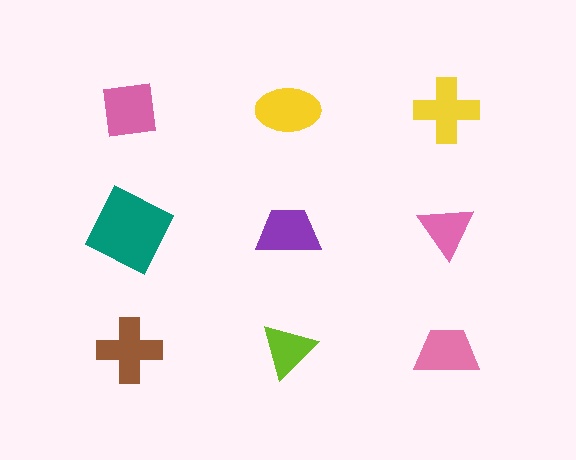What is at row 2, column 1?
A teal square.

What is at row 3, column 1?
A brown cross.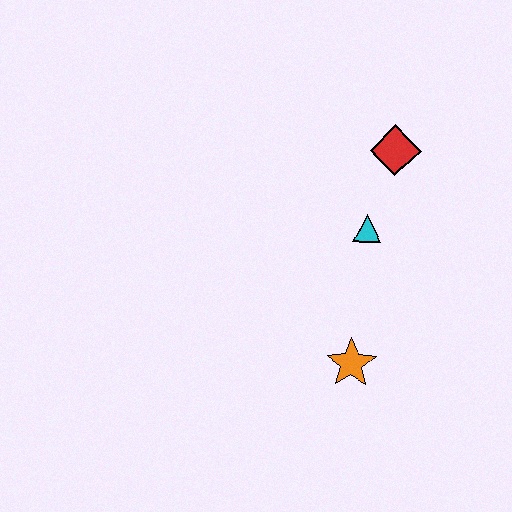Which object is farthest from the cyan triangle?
The orange star is farthest from the cyan triangle.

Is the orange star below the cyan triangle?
Yes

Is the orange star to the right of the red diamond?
No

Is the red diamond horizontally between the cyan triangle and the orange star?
No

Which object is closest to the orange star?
The cyan triangle is closest to the orange star.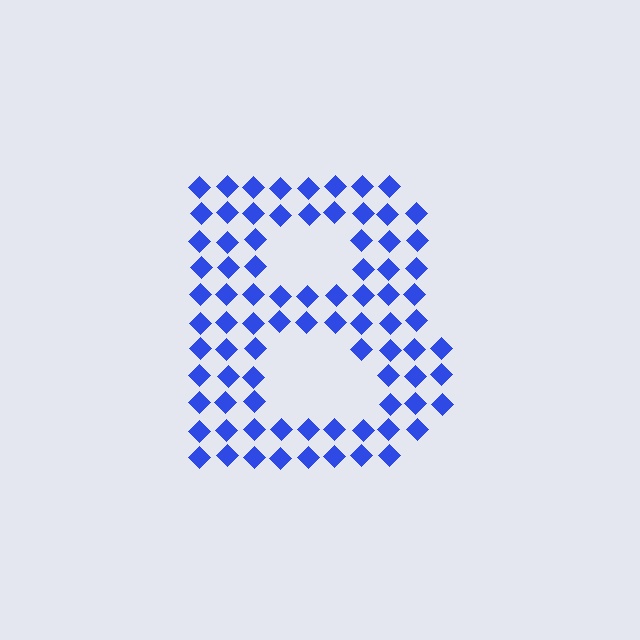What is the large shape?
The large shape is the letter B.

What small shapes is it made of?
It is made of small diamonds.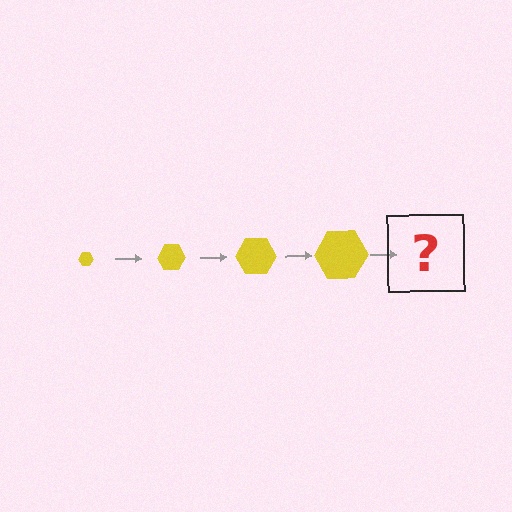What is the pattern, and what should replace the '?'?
The pattern is that the hexagon gets progressively larger each step. The '?' should be a yellow hexagon, larger than the previous one.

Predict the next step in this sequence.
The next step is a yellow hexagon, larger than the previous one.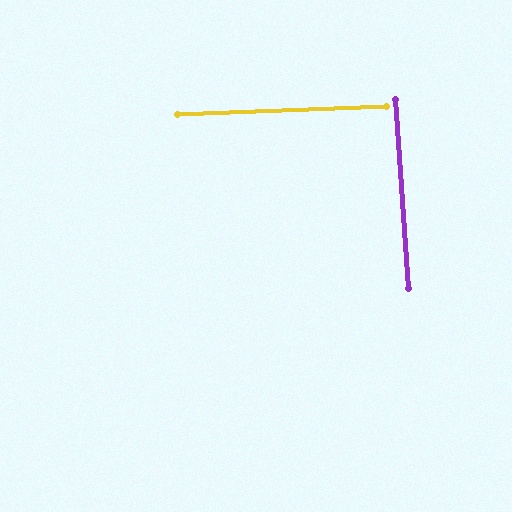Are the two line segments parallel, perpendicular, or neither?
Perpendicular — they meet at approximately 88°.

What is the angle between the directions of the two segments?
Approximately 88 degrees.